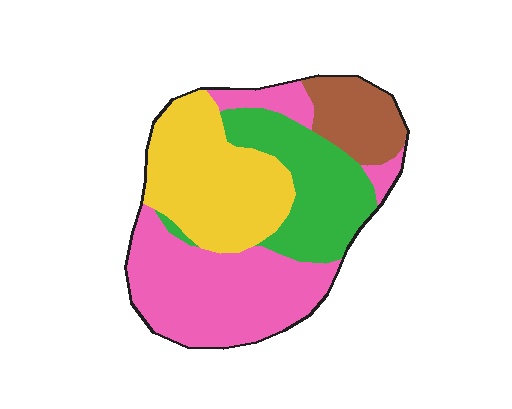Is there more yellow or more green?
Yellow.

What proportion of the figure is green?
Green takes up about one fifth (1/5) of the figure.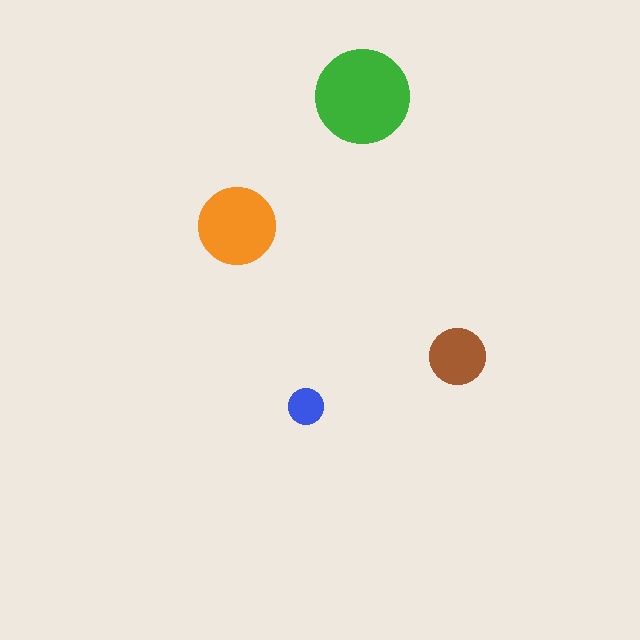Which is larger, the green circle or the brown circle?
The green one.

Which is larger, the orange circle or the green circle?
The green one.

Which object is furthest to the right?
The brown circle is rightmost.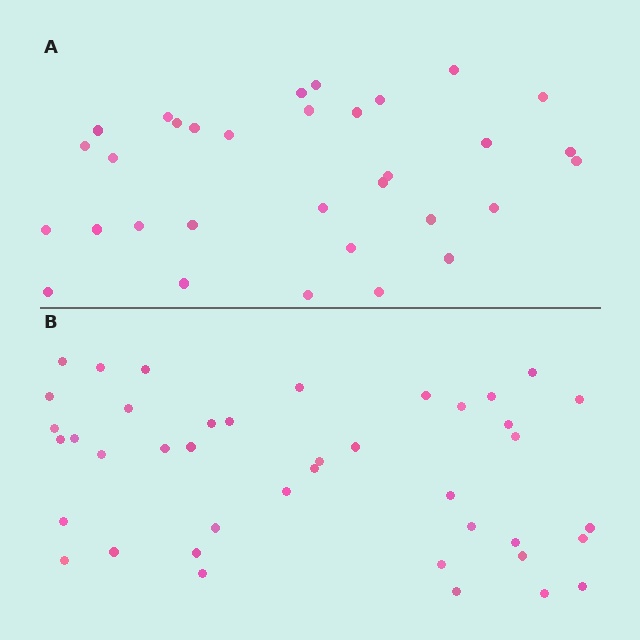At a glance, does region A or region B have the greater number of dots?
Region B (the bottom region) has more dots.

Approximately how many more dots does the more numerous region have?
Region B has roughly 8 or so more dots than region A.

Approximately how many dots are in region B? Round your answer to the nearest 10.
About 40 dots. (The exact count is 41, which rounds to 40.)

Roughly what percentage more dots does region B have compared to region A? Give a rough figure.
About 30% more.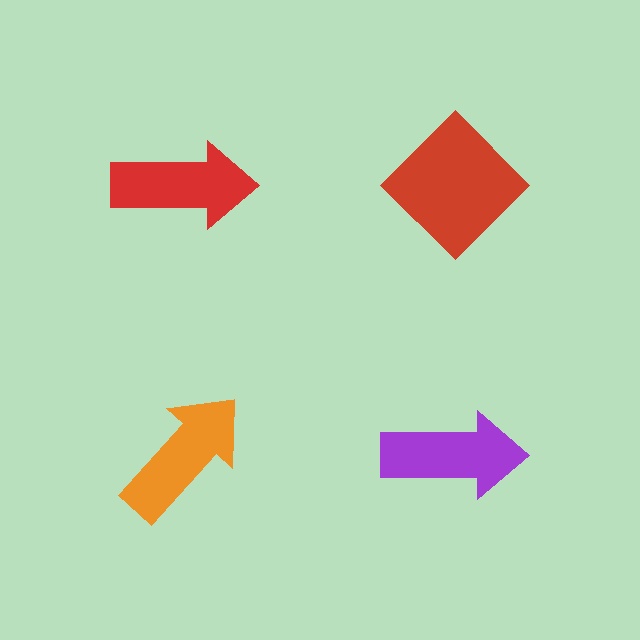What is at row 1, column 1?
A red arrow.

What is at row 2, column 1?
An orange arrow.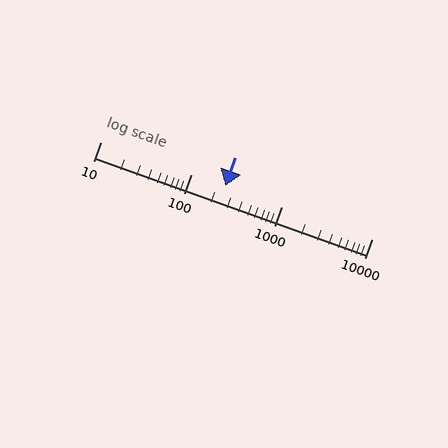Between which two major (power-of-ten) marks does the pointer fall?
The pointer is between 100 and 1000.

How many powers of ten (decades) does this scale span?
The scale spans 3 decades, from 10 to 10000.